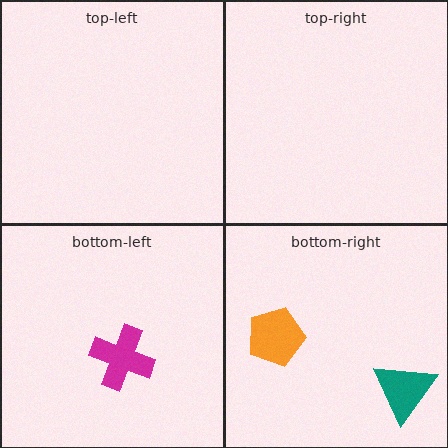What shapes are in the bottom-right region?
The orange pentagon, the teal triangle.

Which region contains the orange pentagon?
The bottom-right region.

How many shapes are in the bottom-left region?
1.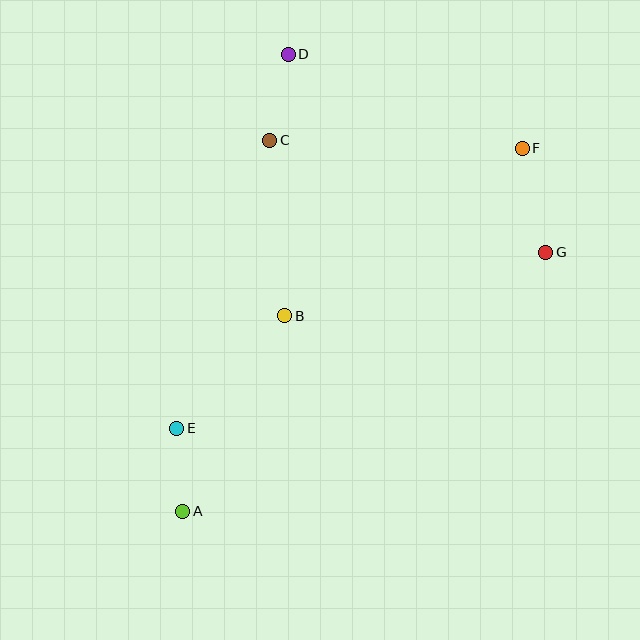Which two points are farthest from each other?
Points A and F are farthest from each other.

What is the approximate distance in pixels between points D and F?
The distance between D and F is approximately 252 pixels.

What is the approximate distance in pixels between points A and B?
The distance between A and B is approximately 220 pixels.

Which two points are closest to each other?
Points A and E are closest to each other.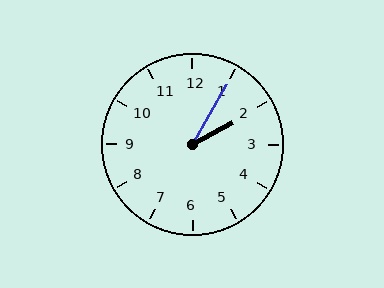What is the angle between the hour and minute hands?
Approximately 32 degrees.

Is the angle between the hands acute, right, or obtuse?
It is acute.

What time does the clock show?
2:05.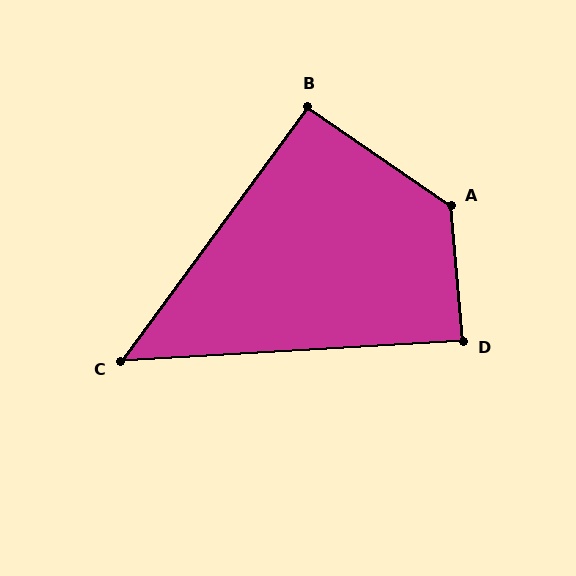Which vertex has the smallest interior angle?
C, at approximately 50 degrees.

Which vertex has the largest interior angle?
A, at approximately 130 degrees.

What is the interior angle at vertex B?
Approximately 92 degrees (approximately right).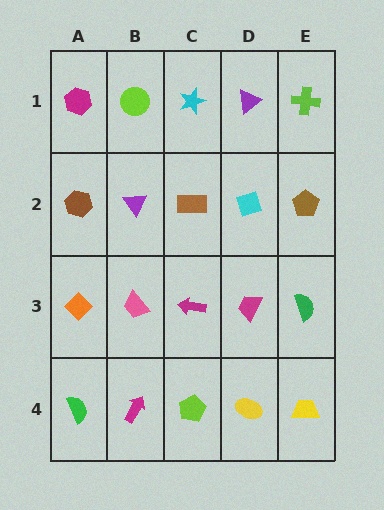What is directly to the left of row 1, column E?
A purple triangle.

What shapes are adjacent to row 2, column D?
A purple triangle (row 1, column D), a magenta trapezoid (row 3, column D), a brown rectangle (row 2, column C), a brown pentagon (row 2, column E).